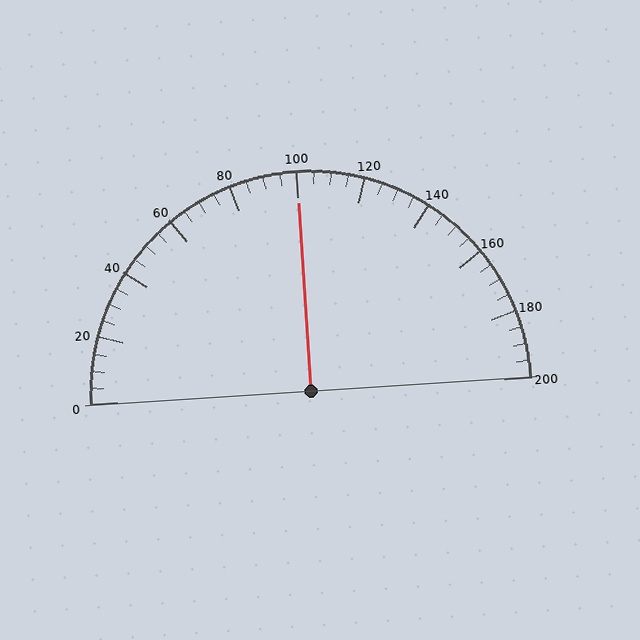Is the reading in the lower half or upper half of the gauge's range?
The reading is in the upper half of the range (0 to 200).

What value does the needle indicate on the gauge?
The needle indicates approximately 100.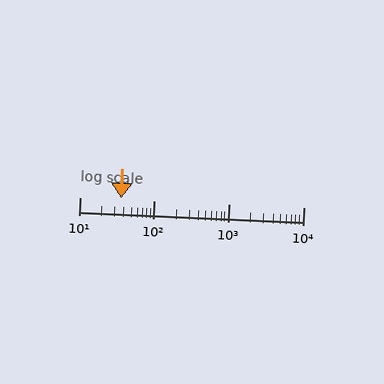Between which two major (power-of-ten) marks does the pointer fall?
The pointer is between 10 and 100.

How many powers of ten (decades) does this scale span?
The scale spans 3 decades, from 10 to 10000.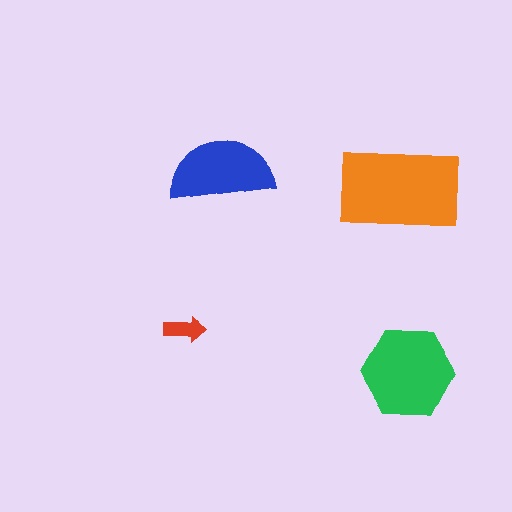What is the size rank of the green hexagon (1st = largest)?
2nd.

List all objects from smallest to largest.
The red arrow, the blue semicircle, the green hexagon, the orange rectangle.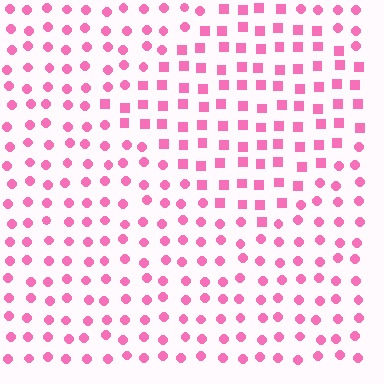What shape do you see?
I see a diamond.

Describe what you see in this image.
The image is filled with small pink elements arranged in a uniform grid. A diamond-shaped region contains squares, while the surrounding area contains circles. The boundary is defined purely by the change in element shape.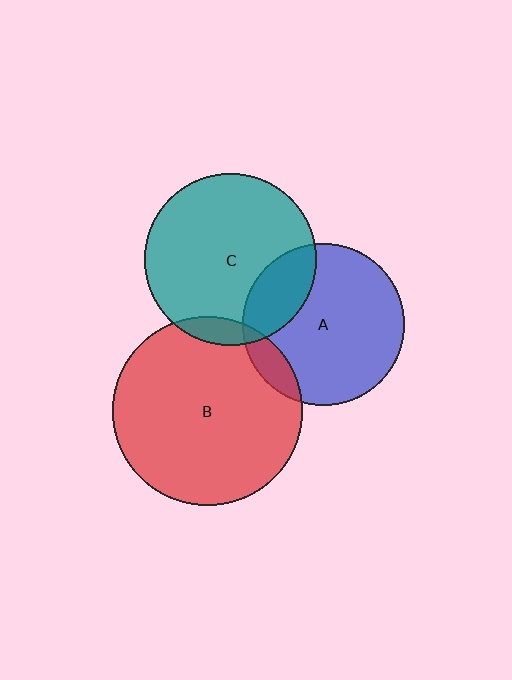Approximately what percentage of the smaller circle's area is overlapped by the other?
Approximately 10%.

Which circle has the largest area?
Circle B (red).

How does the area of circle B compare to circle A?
Approximately 1.4 times.